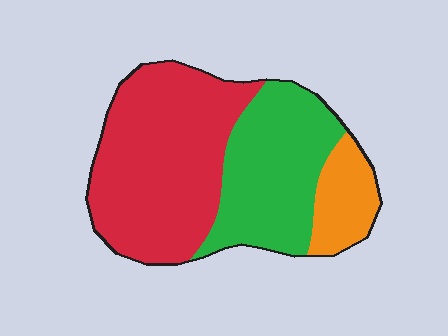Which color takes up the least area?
Orange, at roughly 15%.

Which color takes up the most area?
Red, at roughly 50%.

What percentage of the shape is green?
Green covers about 35% of the shape.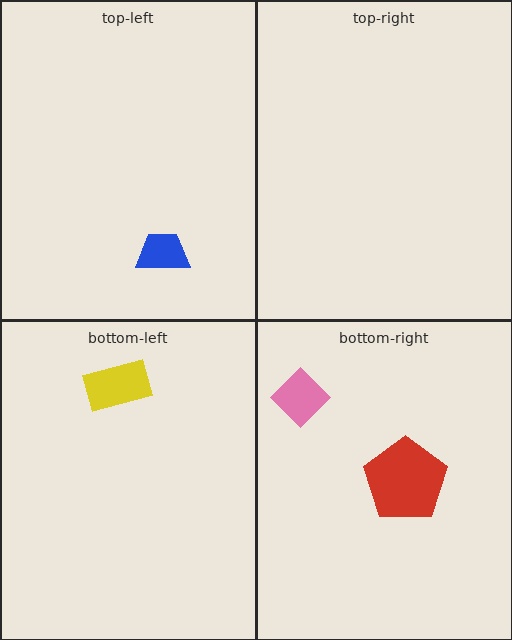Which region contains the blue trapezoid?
The top-left region.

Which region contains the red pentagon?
The bottom-right region.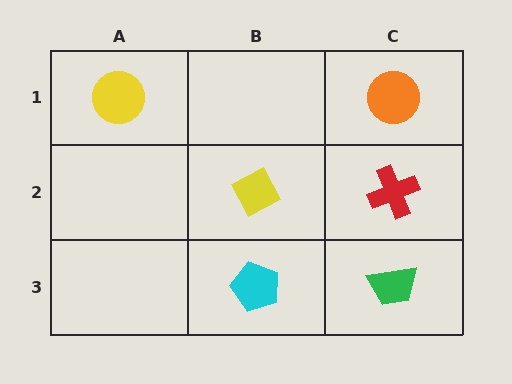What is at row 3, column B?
A cyan pentagon.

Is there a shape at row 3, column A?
No, that cell is empty.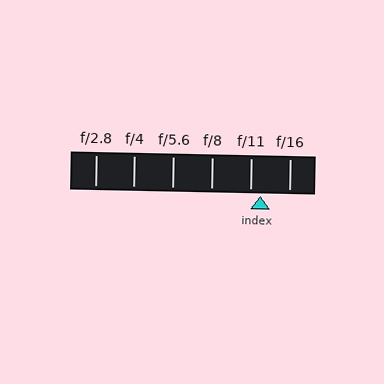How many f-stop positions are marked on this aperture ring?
There are 6 f-stop positions marked.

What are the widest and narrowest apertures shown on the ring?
The widest aperture shown is f/2.8 and the narrowest is f/16.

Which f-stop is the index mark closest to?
The index mark is closest to f/11.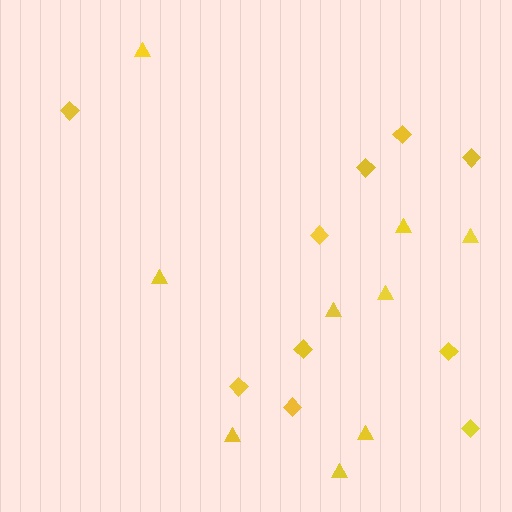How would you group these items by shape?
There are 2 groups: one group of diamonds (10) and one group of triangles (9).